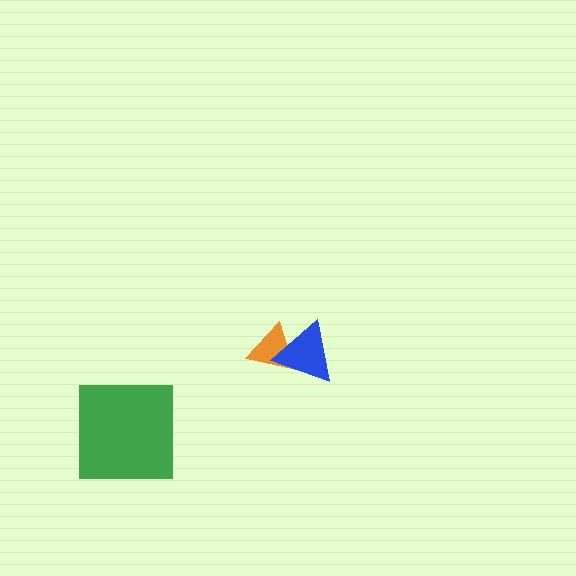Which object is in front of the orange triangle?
The blue triangle is in front of the orange triangle.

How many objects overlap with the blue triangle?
1 object overlaps with the blue triangle.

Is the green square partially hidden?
No, no other shape covers it.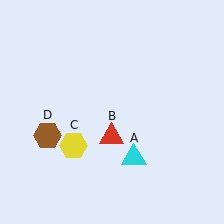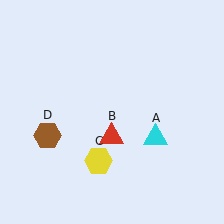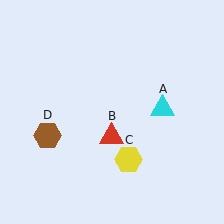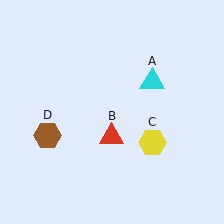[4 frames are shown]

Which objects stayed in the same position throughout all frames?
Red triangle (object B) and brown hexagon (object D) remained stationary.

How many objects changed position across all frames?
2 objects changed position: cyan triangle (object A), yellow hexagon (object C).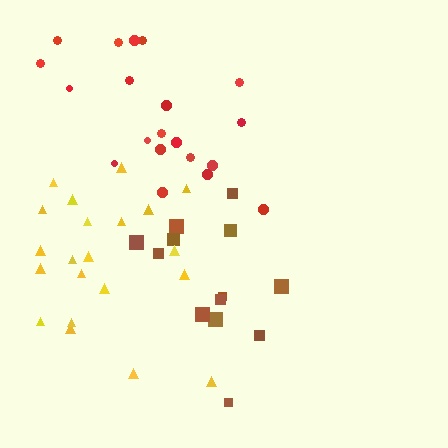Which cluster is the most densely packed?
Yellow.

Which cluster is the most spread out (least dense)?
Brown.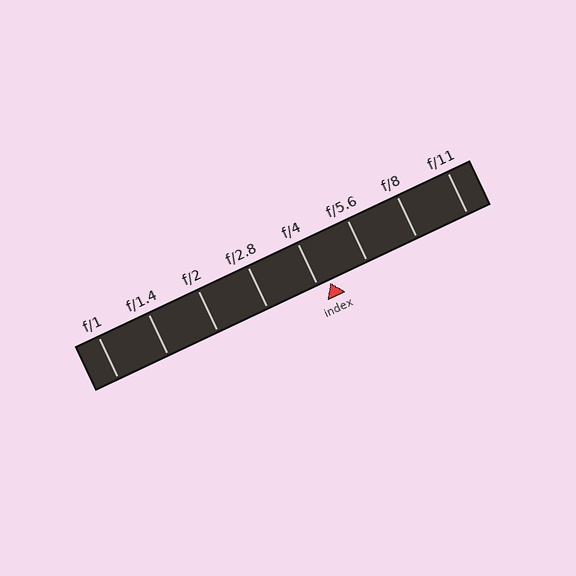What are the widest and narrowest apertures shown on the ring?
The widest aperture shown is f/1 and the narrowest is f/11.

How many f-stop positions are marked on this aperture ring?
There are 8 f-stop positions marked.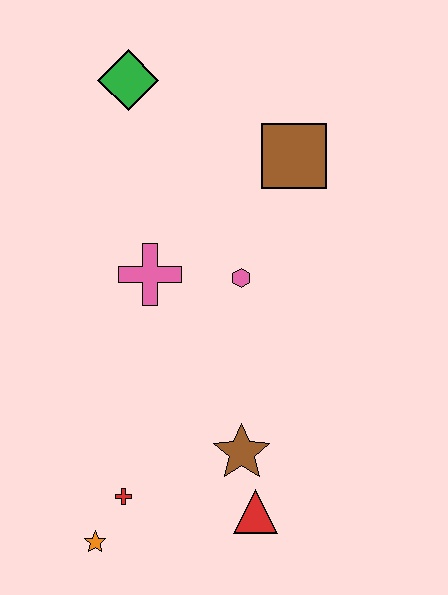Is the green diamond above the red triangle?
Yes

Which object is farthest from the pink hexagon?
The orange star is farthest from the pink hexagon.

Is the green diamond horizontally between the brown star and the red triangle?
No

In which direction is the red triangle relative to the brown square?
The red triangle is below the brown square.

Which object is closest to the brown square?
The pink hexagon is closest to the brown square.